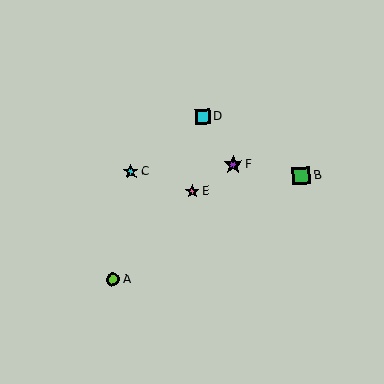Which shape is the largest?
The purple star (labeled F) is the largest.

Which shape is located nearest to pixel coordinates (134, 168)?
The cyan star (labeled C) at (131, 172) is nearest to that location.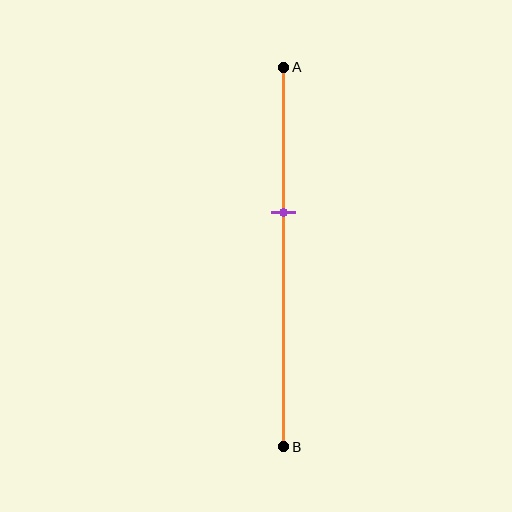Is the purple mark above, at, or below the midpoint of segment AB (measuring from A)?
The purple mark is above the midpoint of segment AB.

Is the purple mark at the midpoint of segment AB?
No, the mark is at about 40% from A, not at the 50% midpoint.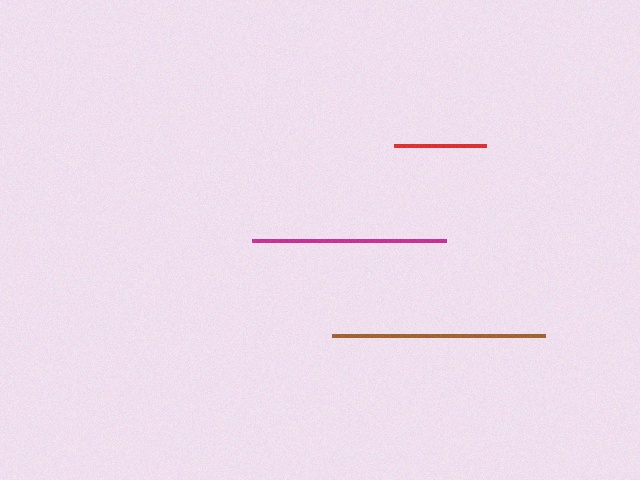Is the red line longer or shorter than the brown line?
The brown line is longer than the red line.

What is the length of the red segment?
The red segment is approximately 92 pixels long.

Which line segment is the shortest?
The red line is the shortest at approximately 92 pixels.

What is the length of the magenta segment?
The magenta segment is approximately 194 pixels long.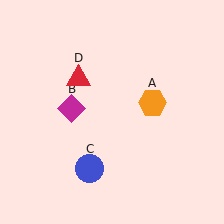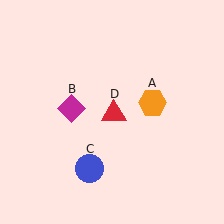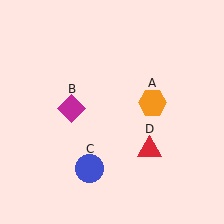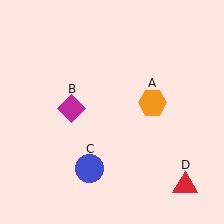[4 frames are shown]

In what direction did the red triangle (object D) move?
The red triangle (object D) moved down and to the right.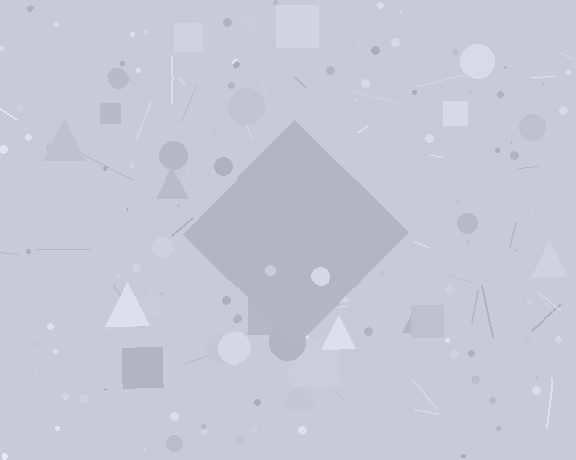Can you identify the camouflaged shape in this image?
The camouflaged shape is a diamond.